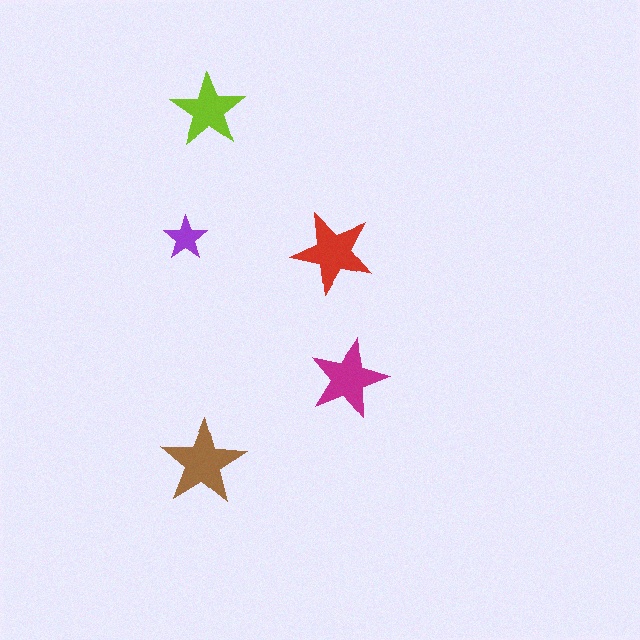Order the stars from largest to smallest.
the brown one, the red one, the magenta one, the lime one, the purple one.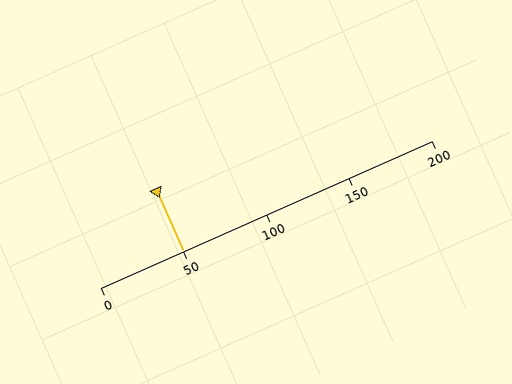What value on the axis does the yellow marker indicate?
The marker indicates approximately 50.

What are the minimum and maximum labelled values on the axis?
The axis runs from 0 to 200.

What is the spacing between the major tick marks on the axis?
The major ticks are spaced 50 apart.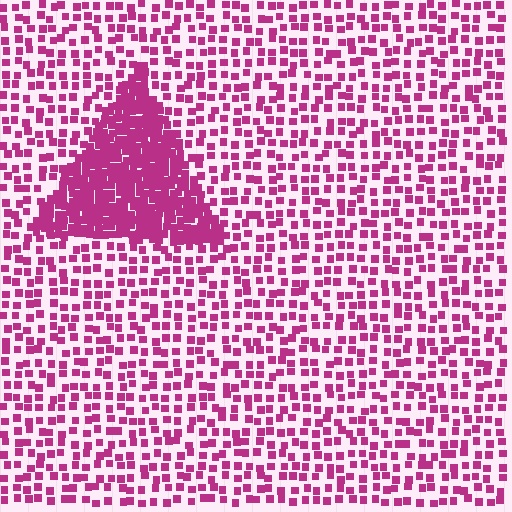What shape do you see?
I see a triangle.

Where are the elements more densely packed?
The elements are more densely packed inside the triangle boundary.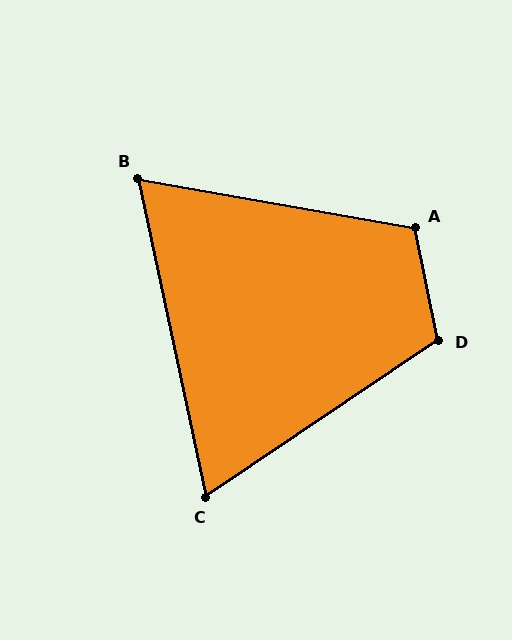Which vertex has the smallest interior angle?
B, at approximately 68 degrees.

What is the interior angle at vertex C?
Approximately 68 degrees (acute).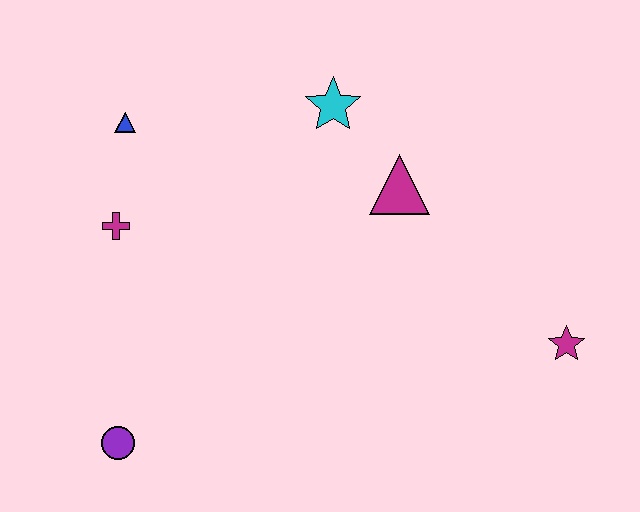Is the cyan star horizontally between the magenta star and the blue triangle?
Yes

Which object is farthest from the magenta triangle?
The purple circle is farthest from the magenta triangle.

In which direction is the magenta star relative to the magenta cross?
The magenta star is to the right of the magenta cross.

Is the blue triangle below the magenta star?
No